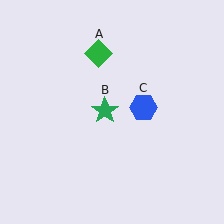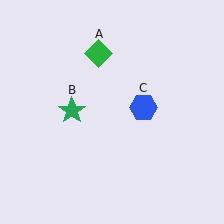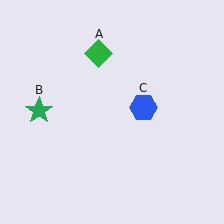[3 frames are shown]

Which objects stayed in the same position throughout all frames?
Green diamond (object A) and blue hexagon (object C) remained stationary.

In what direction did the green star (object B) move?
The green star (object B) moved left.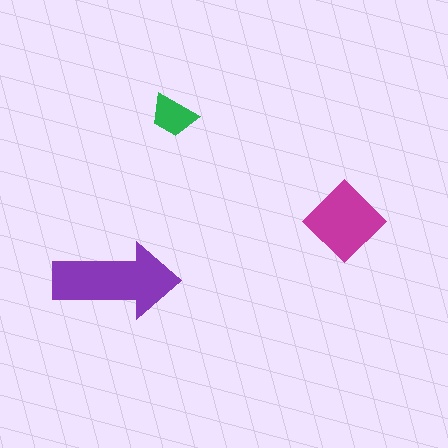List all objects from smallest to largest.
The green trapezoid, the magenta diamond, the purple arrow.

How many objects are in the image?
There are 3 objects in the image.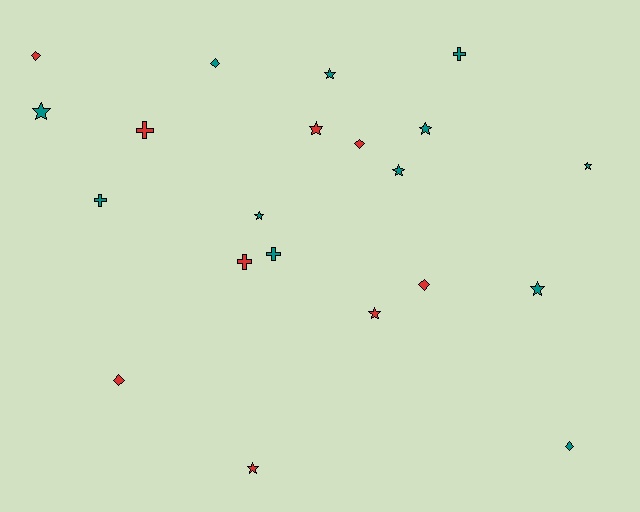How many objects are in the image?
There are 21 objects.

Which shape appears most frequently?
Star, with 10 objects.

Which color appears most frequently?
Teal, with 12 objects.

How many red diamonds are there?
There are 4 red diamonds.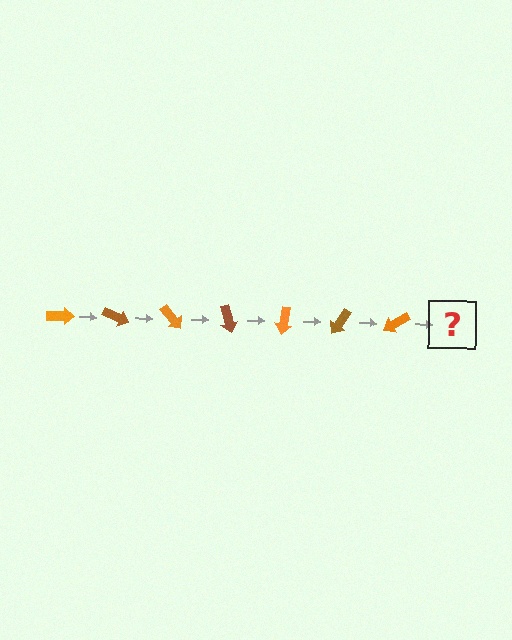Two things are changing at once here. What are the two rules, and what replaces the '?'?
The two rules are that it rotates 25 degrees each step and the color cycles through orange and brown. The '?' should be a brown arrow, rotated 175 degrees from the start.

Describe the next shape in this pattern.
It should be a brown arrow, rotated 175 degrees from the start.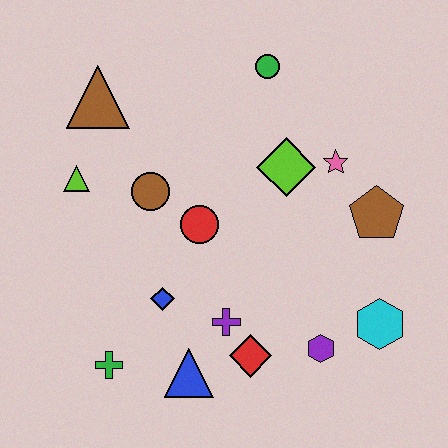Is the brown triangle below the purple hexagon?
No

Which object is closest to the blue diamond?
The purple cross is closest to the blue diamond.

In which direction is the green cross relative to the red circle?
The green cross is below the red circle.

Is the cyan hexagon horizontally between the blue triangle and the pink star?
No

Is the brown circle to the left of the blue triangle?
Yes